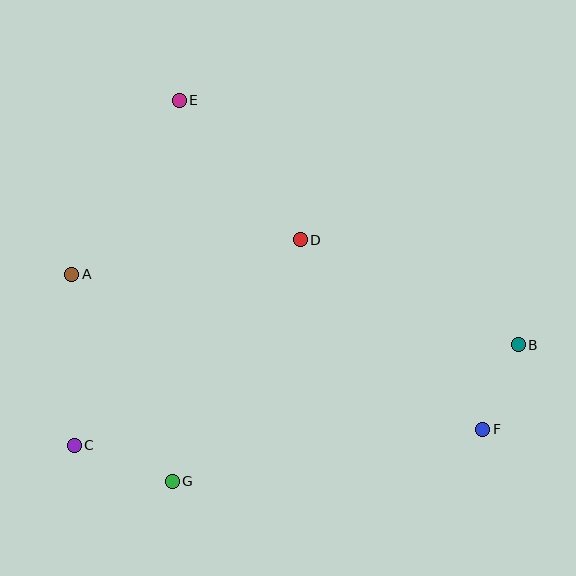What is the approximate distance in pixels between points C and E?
The distance between C and E is approximately 361 pixels.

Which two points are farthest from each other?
Points B and C are farthest from each other.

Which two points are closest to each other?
Points B and F are closest to each other.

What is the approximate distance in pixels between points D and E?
The distance between D and E is approximately 185 pixels.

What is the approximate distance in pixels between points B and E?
The distance between B and E is approximately 418 pixels.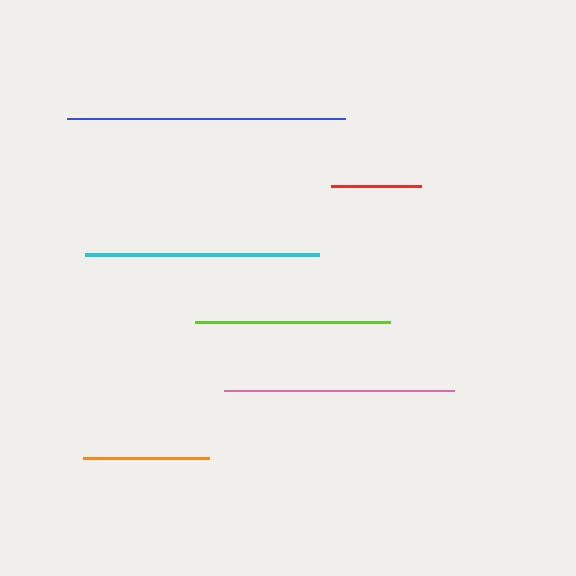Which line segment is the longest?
The blue line is the longest at approximately 279 pixels.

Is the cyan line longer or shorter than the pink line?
The cyan line is longer than the pink line.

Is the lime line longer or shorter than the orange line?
The lime line is longer than the orange line.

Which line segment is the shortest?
The red line is the shortest at approximately 90 pixels.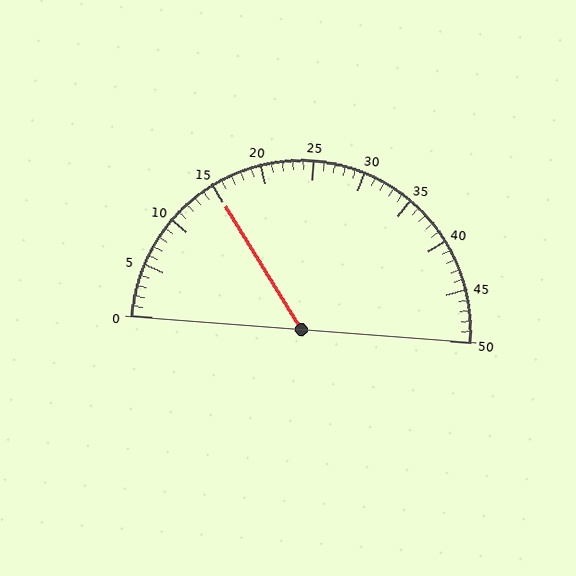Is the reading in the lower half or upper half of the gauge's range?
The reading is in the lower half of the range (0 to 50).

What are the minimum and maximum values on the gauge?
The gauge ranges from 0 to 50.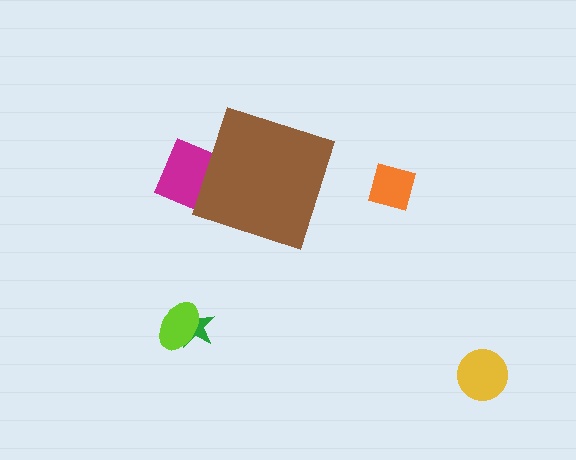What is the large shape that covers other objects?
A brown diamond.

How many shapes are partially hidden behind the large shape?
1 shape is partially hidden.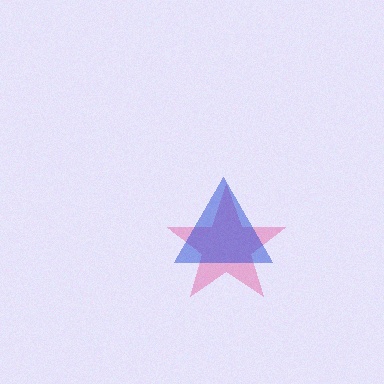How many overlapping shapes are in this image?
There are 2 overlapping shapes in the image.